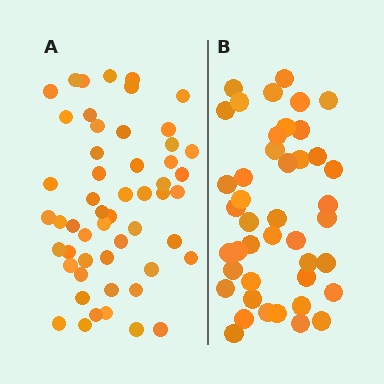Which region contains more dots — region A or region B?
Region A (the left region) has more dots.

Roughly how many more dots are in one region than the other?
Region A has roughly 10 or so more dots than region B.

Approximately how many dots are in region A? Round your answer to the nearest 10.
About 50 dots. (The exact count is 53, which rounds to 50.)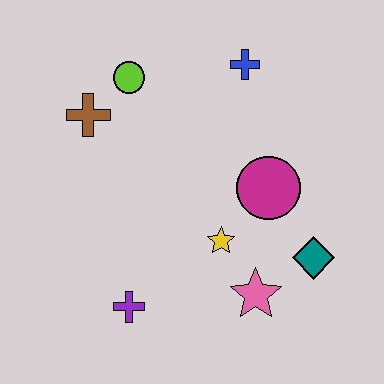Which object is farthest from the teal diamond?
The brown cross is farthest from the teal diamond.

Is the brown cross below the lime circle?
Yes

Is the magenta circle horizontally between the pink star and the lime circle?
No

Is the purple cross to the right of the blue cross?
No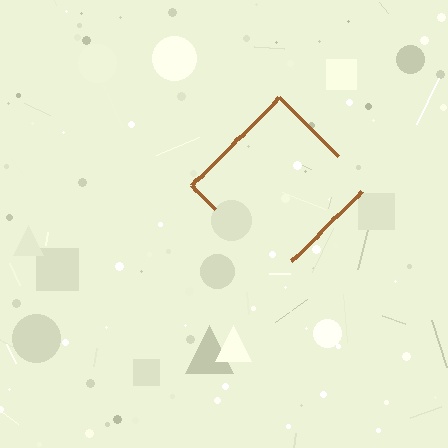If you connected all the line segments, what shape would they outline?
They would outline a diamond.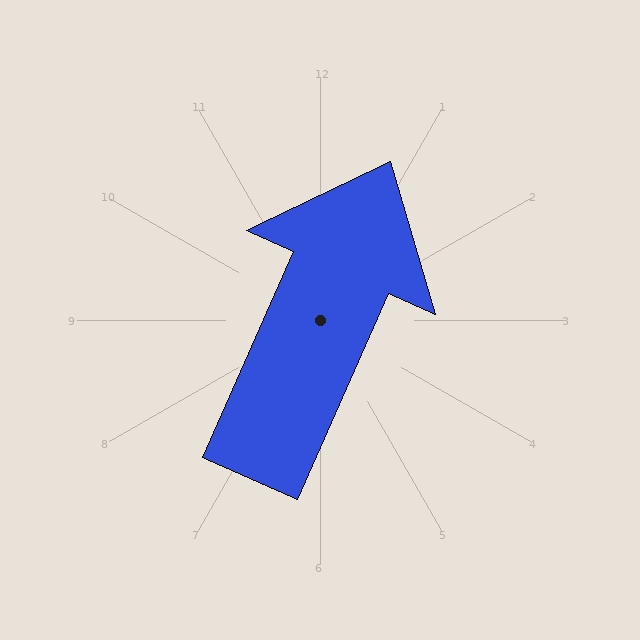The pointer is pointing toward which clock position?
Roughly 1 o'clock.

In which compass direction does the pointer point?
Northeast.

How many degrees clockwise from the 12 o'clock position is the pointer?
Approximately 24 degrees.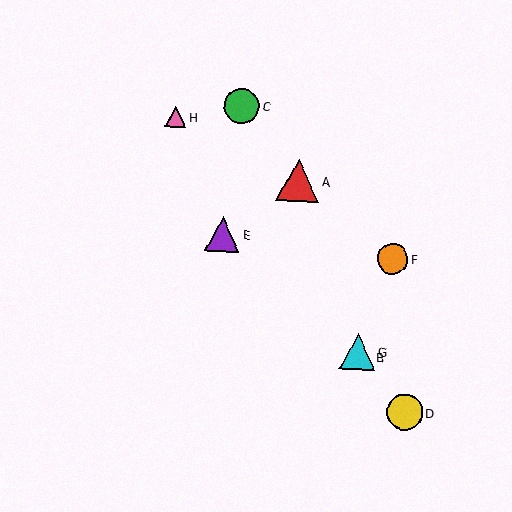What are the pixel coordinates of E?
Object E is at (223, 234).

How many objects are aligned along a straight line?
4 objects (B, D, G, H) are aligned along a straight line.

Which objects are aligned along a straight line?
Objects B, D, G, H are aligned along a straight line.